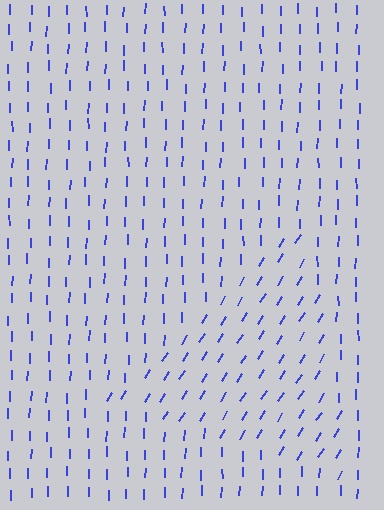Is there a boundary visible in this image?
Yes, there is a texture boundary formed by a change in line orientation.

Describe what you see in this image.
The image is filled with small blue line segments. A triangle region in the image has lines oriented differently from the surrounding lines, creating a visible texture boundary.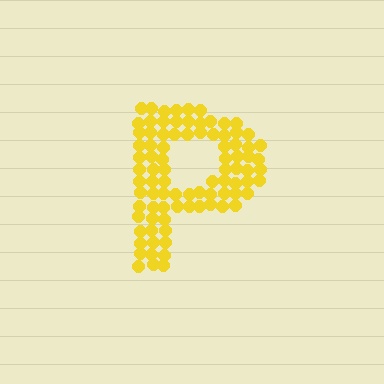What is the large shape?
The large shape is the letter P.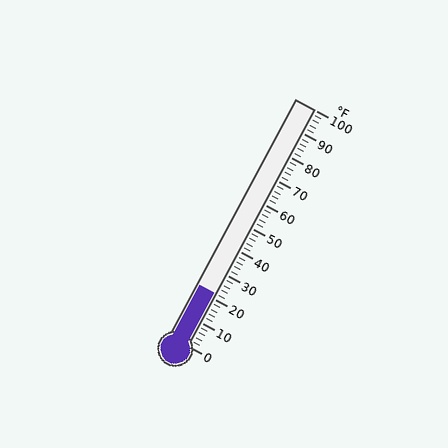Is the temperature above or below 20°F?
The temperature is above 20°F.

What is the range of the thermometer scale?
The thermometer scale ranges from 0°F to 100°F.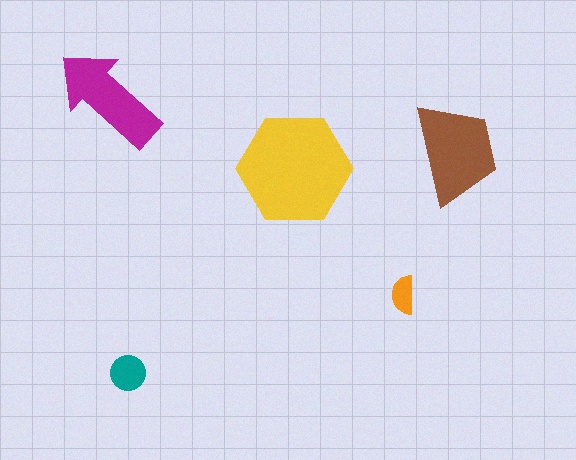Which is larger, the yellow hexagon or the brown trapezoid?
The yellow hexagon.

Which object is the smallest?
The orange semicircle.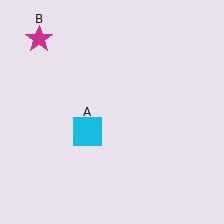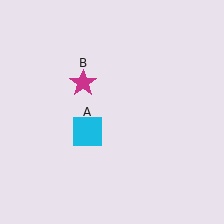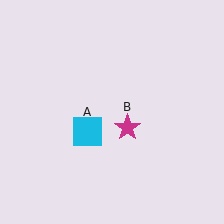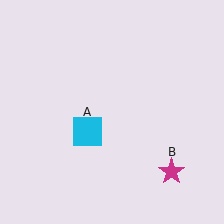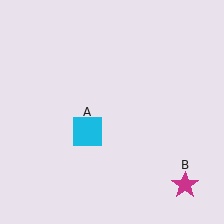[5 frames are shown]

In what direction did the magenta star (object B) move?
The magenta star (object B) moved down and to the right.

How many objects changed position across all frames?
1 object changed position: magenta star (object B).